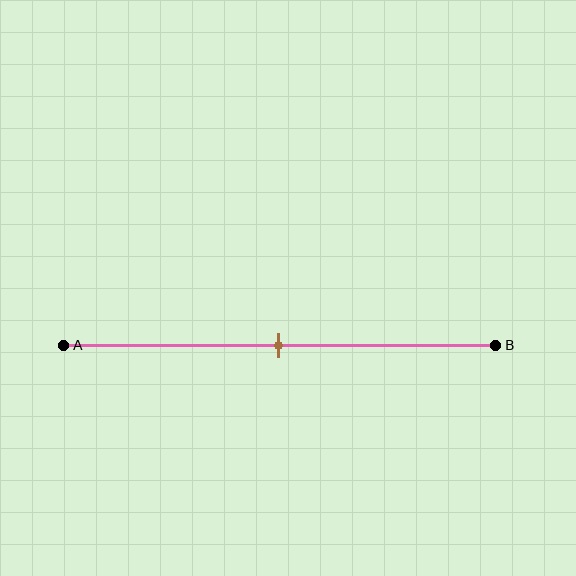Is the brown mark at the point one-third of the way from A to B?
No, the mark is at about 50% from A, not at the 33% one-third point.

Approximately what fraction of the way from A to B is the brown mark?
The brown mark is approximately 50% of the way from A to B.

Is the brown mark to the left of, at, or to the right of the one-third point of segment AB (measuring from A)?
The brown mark is to the right of the one-third point of segment AB.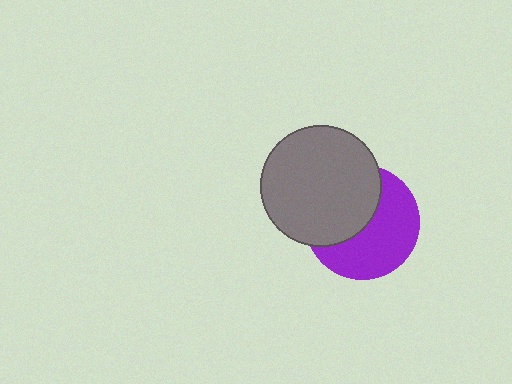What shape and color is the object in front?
The object in front is a gray circle.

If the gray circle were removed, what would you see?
You would see the complete purple circle.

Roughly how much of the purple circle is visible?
About half of it is visible (roughly 55%).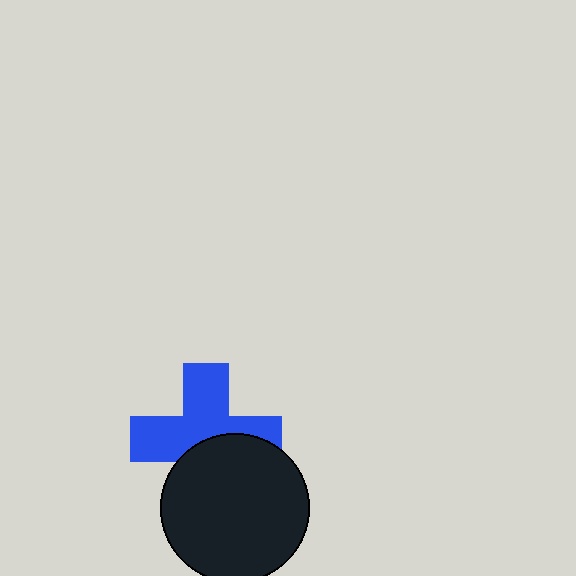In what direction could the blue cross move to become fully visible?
The blue cross could move up. That would shift it out from behind the black circle entirely.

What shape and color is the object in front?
The object in front is a black circle.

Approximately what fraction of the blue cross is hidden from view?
Roughly 40% of the blue cross is hidden behind the black circle.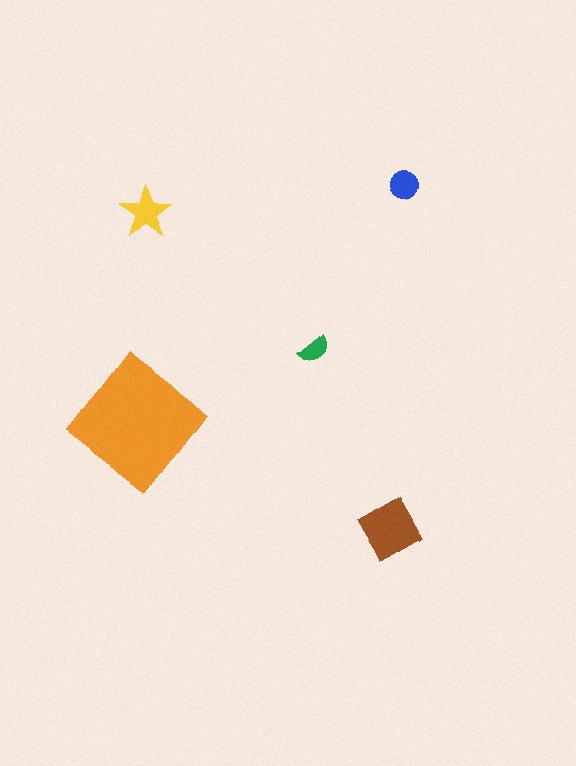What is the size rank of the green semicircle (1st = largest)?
5th.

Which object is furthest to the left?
The yellow star is leftmost.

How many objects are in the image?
There are 5 objects in the image.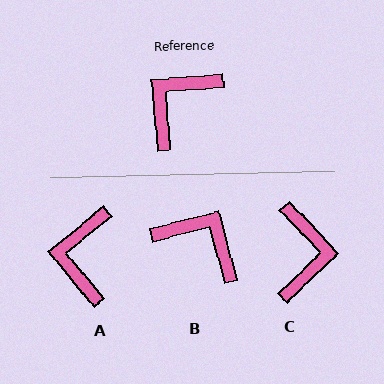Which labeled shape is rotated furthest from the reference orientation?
C, about 141 degrees away.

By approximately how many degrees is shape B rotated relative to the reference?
Approximately 80 degrees clockwise.